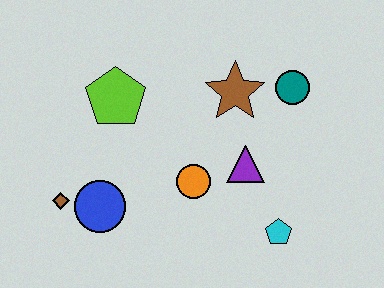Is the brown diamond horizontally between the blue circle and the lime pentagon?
No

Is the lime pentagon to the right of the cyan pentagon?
No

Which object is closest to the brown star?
The teal circle is closest to the brown star.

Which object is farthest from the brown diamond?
The teal circle is farthest from the brown diamond.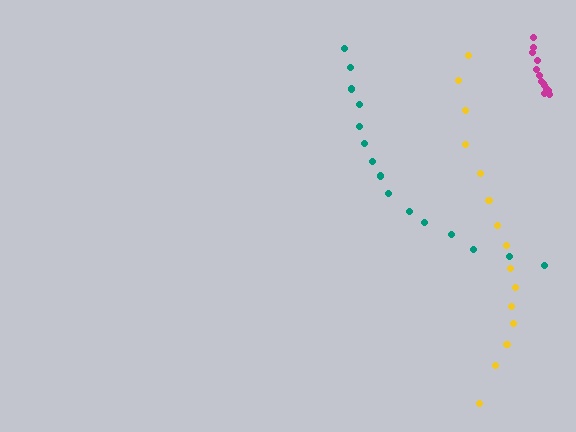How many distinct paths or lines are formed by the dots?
There are 3 distinct paths.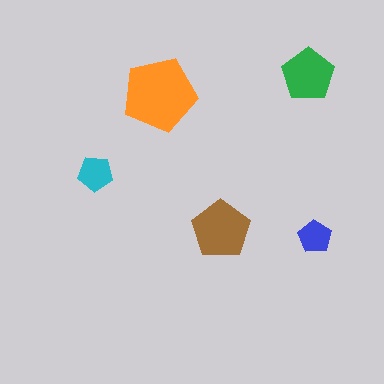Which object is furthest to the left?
The cyan pentagon is leftmost.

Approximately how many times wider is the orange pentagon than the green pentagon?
About 1.5 times wider.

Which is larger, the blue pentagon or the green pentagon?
The green one.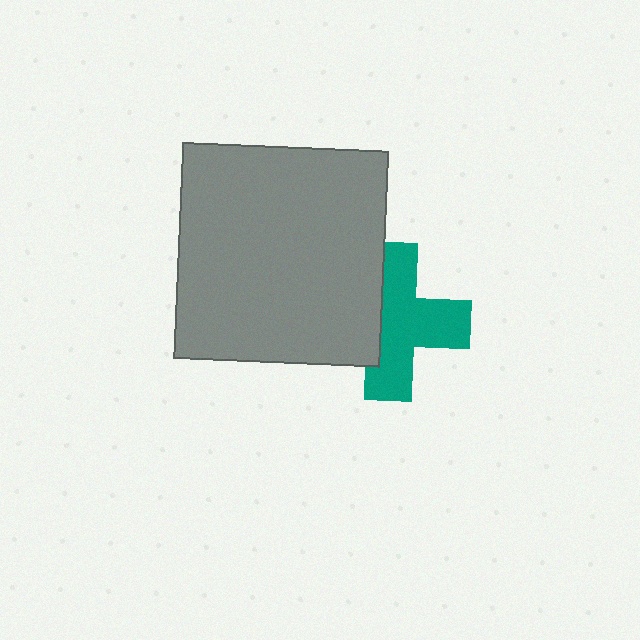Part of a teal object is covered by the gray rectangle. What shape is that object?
It is a cross.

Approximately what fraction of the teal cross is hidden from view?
Roughly 35% of the teal cross is hidden behind the gray rectangle.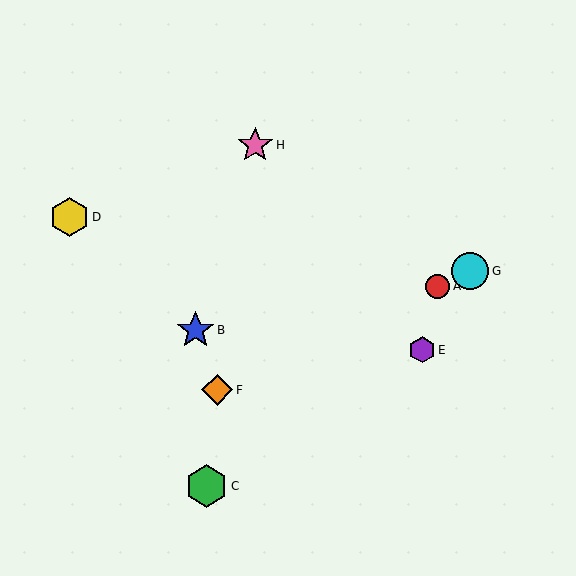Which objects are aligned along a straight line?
Objects A, F, G are aligned along a straight line.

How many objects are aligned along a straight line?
3 objects (A, F, G) are aligned along a straight line.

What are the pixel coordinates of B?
Object B is at (195, 330).